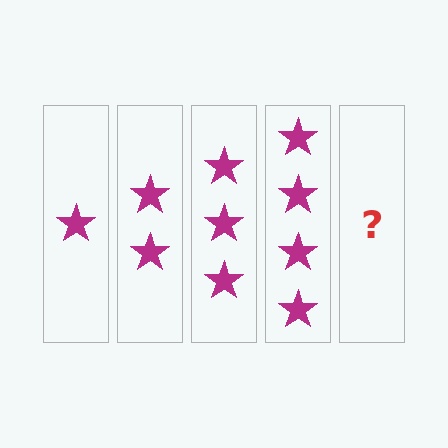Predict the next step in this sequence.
The next step is 5 stars.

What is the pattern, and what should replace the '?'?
The pattern is that each step adds one more star. The '?' should be 5 stars.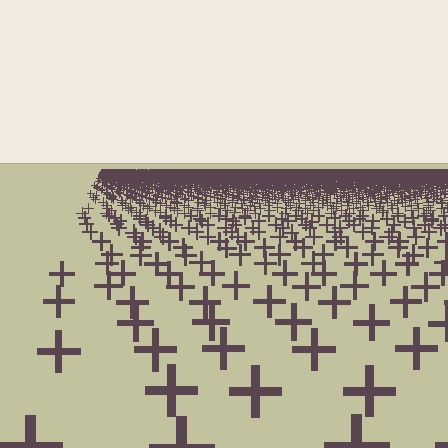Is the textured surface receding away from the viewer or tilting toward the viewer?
The surface is receding away from the viewer. Texture elements get smaller and denser toward the top.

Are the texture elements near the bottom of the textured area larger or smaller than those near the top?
Larger. Near the bottom, elements are closer to the viewer and appear at a bigger on-screen size.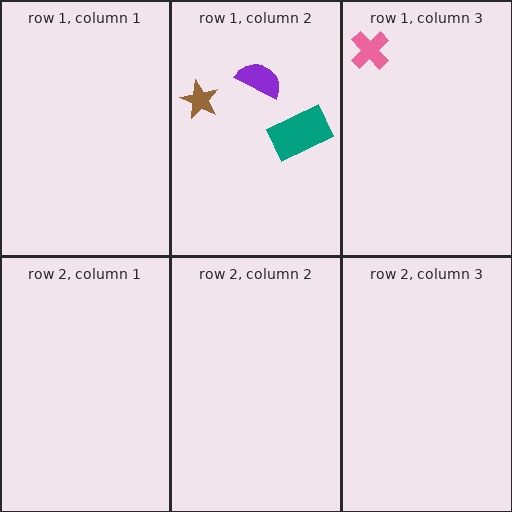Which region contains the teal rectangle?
The row 1, column 2 region.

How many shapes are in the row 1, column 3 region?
1.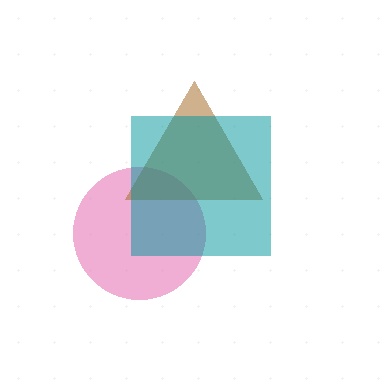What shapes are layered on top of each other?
The layered shapes are: a pink circle, a brown triangle, a teal square.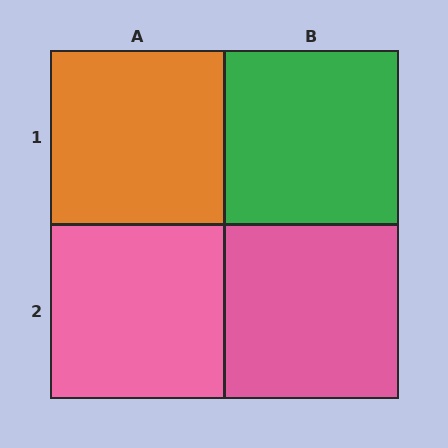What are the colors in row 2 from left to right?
Pink, pink.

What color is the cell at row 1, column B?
Green.